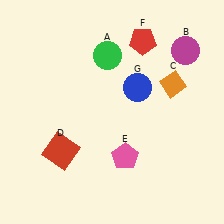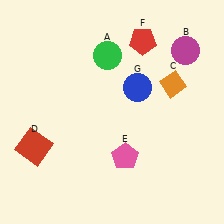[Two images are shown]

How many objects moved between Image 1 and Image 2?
1 object moved between the two images.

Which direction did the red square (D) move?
The red square (D) moved left.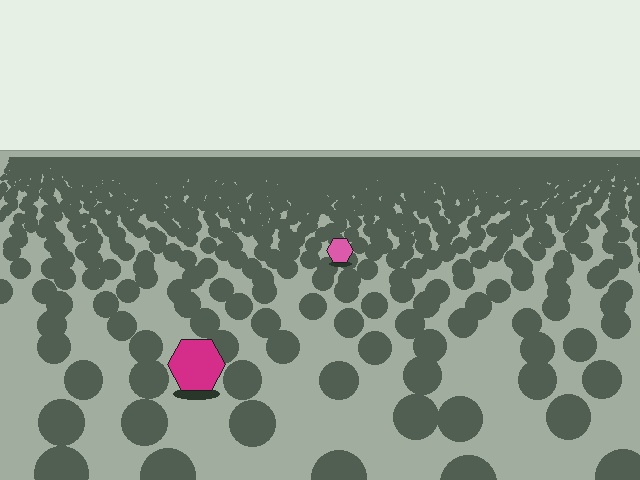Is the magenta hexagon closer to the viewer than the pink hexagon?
Yes. The magenta hexagon is closer — you can tell from the texture gradient: the ground texture is coarser near it.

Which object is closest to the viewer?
The magenta hexagon is closest. The texture marks near it are larger and more spread out.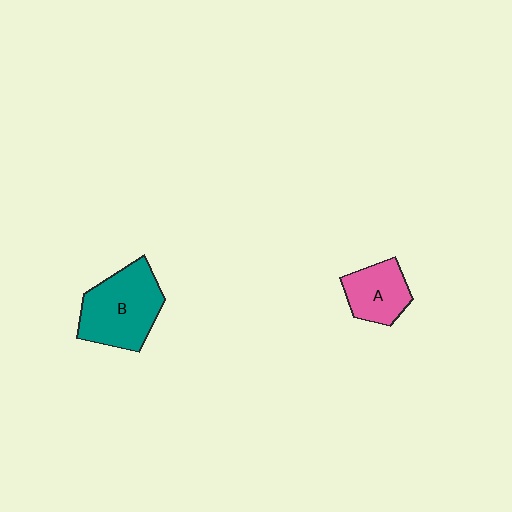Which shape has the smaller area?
Shape A (pink).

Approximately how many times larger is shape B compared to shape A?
Approximately 1.6 times.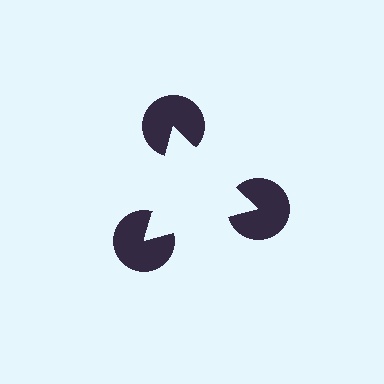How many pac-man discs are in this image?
There are 3 — one at each vertex of the illusory triangle.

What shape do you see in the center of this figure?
An illusory triangle — its edges are inferred from the aligned wedge cuts in the pac-man discs, not physically drawn.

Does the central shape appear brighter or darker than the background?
It typically appears slightly brighter than the background, even though no actual brightness change is drawn.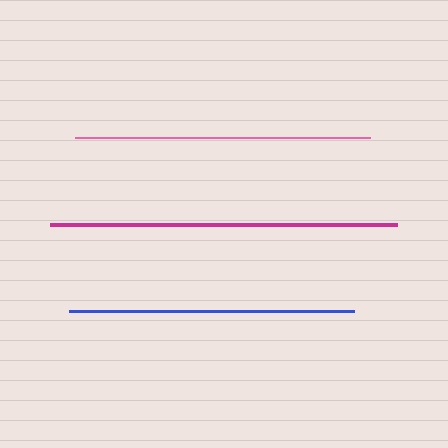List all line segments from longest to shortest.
From longest to shortest: magenta, pink, blue.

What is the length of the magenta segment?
The magenta segment is approximately 347 pixels long.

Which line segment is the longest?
The magenta line is the longest at approximately 347 pixels.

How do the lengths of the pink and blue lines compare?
The pink and blue lines are approximately the same length.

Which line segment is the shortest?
The blue line is the shortest at approximately 285 pixels.